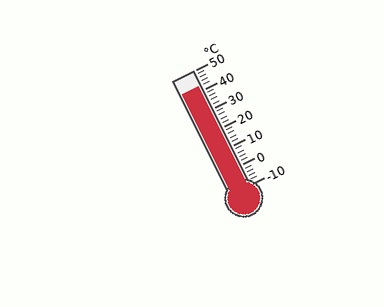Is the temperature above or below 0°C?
The temperature is above 0°C.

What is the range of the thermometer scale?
The thermometer scale ranges from -10°C to 50°C.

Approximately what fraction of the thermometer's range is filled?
The thermometer is filled to approximately 85% of its range.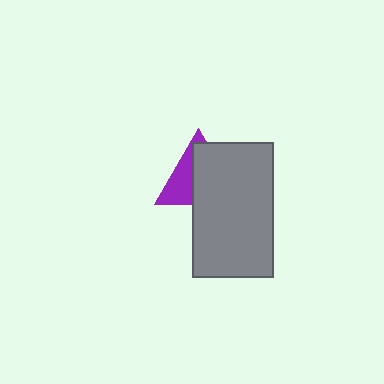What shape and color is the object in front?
The object in front is a gray rectangle.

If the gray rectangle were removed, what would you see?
You would see the complete purple triangle.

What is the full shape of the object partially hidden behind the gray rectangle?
The partially hidden object is a purple triangle.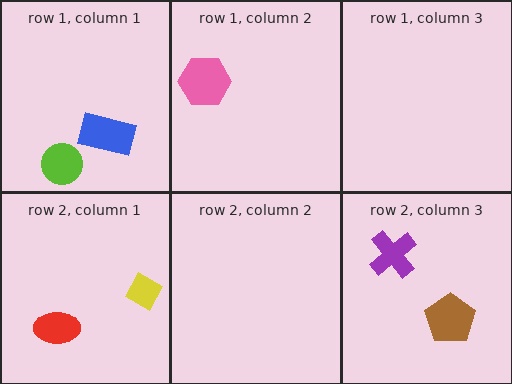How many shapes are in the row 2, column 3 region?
2.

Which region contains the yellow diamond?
The row 2, column 1 region.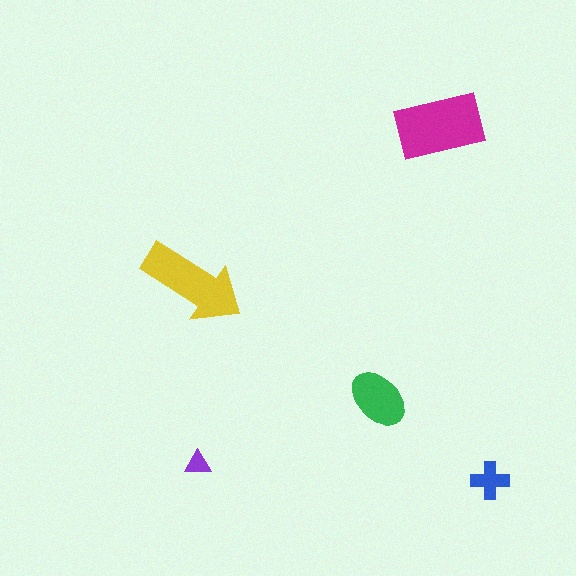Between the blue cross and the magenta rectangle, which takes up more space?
The magenta rectangle.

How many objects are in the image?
There are 5 objects in the image.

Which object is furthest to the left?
The yellow arrow is leftmost.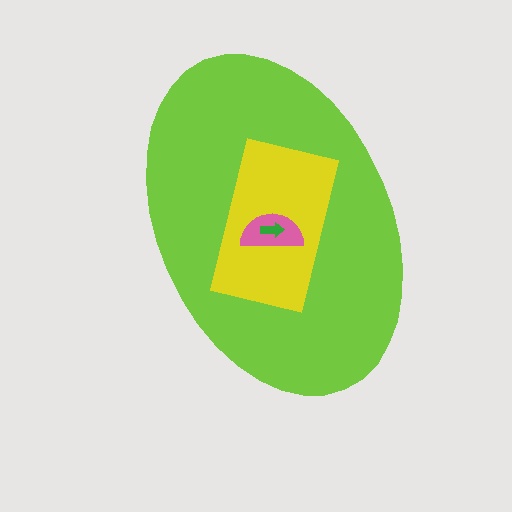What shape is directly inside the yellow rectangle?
The pink semicircle.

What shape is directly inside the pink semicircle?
The green arrow.